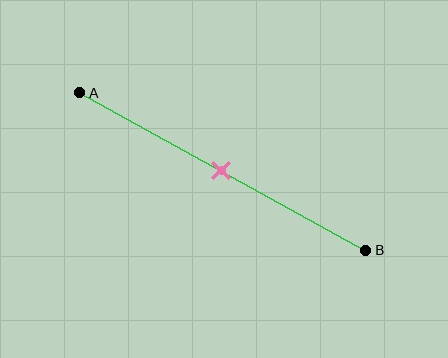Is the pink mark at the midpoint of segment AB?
Yes, the mark is approximately at the midpoint.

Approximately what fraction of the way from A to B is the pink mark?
The pink mark is approximately 50% of the way from A to B.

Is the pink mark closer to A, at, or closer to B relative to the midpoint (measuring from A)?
The pink mark is approximately at the midpoint of segment AB.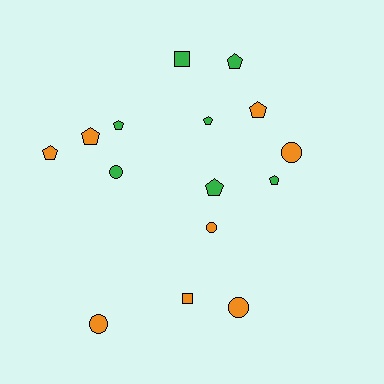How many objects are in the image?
There are 15 objects.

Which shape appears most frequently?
Pentagon, with 8 objects.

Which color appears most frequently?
Orange, with 8 objects.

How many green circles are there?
There is 1 green circle.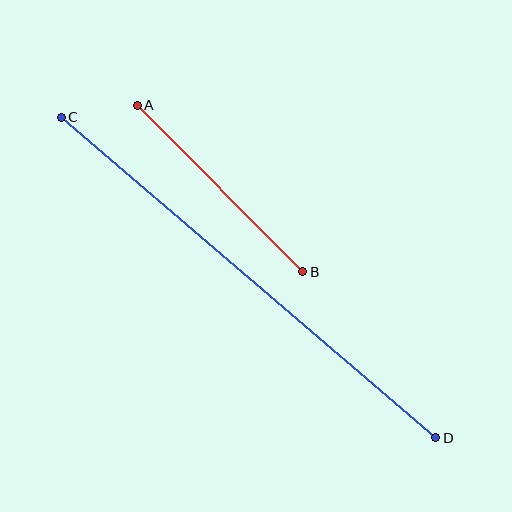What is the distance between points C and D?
The distance is approximately 492 pixels.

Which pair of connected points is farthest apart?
Points C and D are farthest apart.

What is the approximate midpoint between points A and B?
The midpoint is at approximately (220, 189) pixels.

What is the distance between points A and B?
The distance is approximately 235 pixels.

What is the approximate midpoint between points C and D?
The midpoint is at approximately (248, 277) pixels.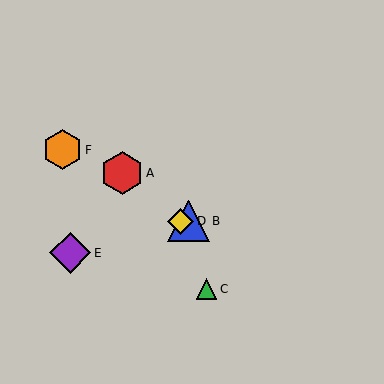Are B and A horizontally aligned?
No, B is at y≈221 and A is at y≈173.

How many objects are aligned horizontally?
2 objects (B, D) are aligned horizontally.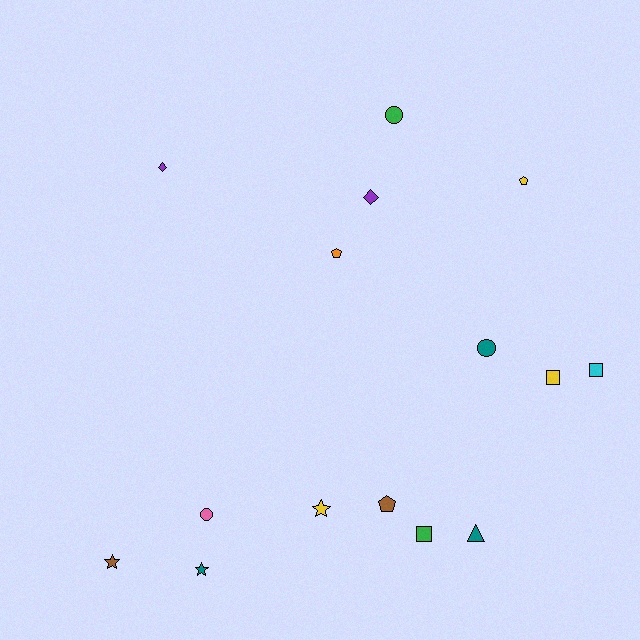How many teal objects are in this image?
There are 3 teal objects.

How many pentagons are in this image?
There are 3 pentagons.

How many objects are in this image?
There are 15 objects.